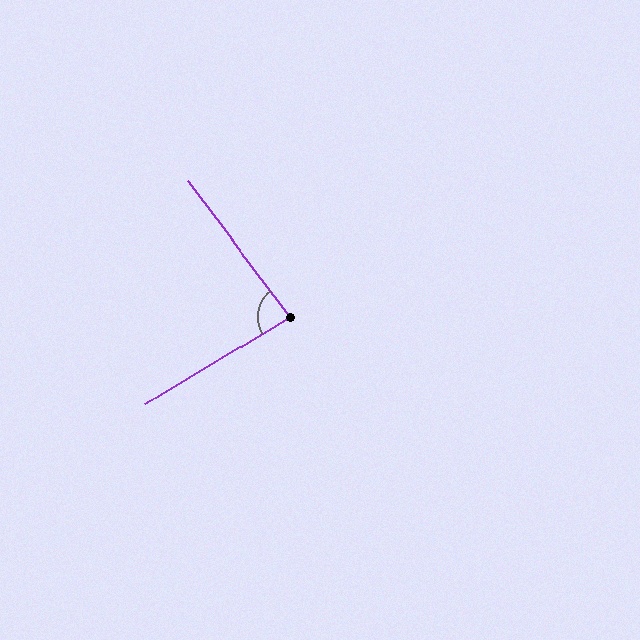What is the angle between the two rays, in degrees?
Approximately 84 degrees.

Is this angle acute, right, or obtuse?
It is acute.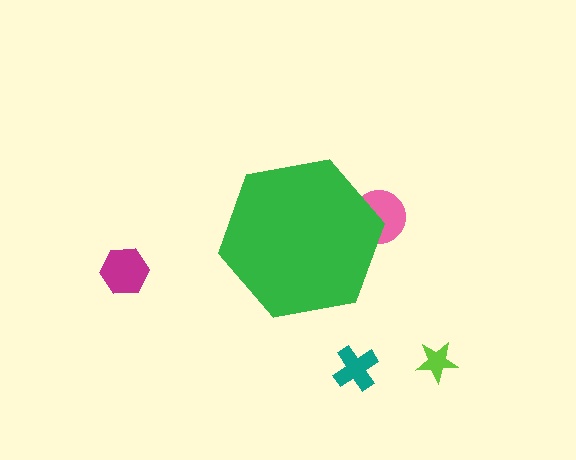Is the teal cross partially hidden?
No, the teal cross is fully visible.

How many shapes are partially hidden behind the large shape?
1 shape is partially hidden.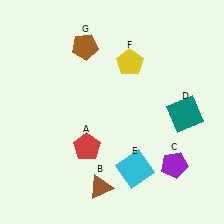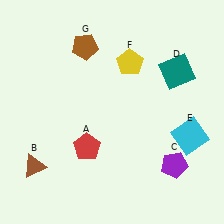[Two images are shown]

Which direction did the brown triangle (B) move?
The brown triangle (B) moved left.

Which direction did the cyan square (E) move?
The cyan square (E) moved right.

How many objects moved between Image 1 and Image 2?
3 objects moved between the two images.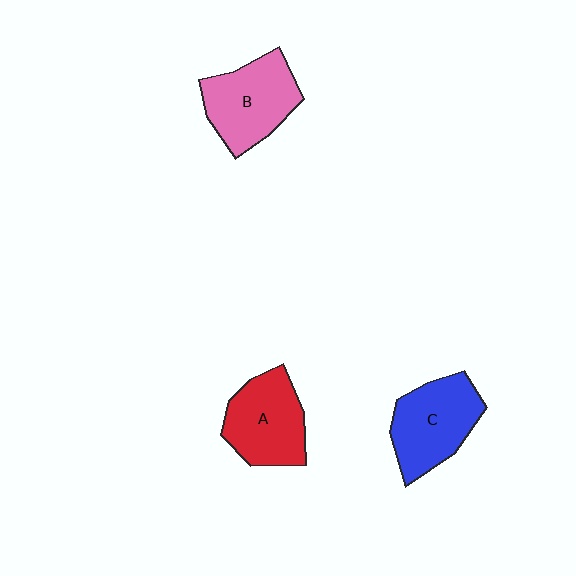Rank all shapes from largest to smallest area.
From largest to smallest: B (pink), C (blue), A (red).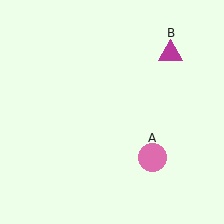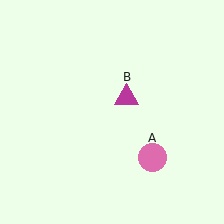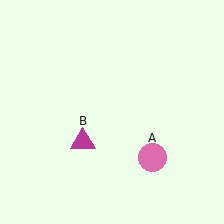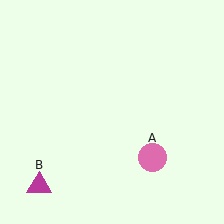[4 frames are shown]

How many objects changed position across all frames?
1 object changed position: magenta triangle (object B).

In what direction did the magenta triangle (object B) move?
The magenta triangle (object B) moved down and to the left.